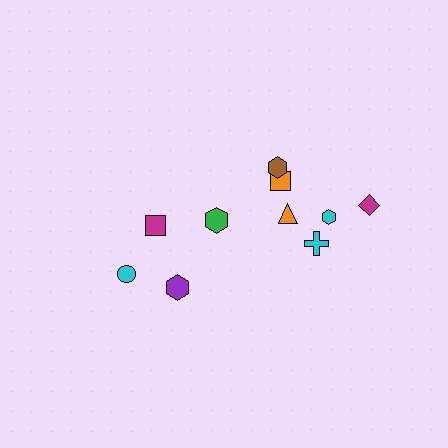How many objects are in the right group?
There are 6 objects.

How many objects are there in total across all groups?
There are 10 objects.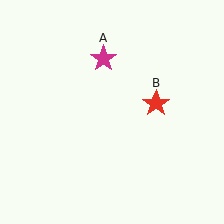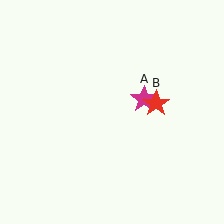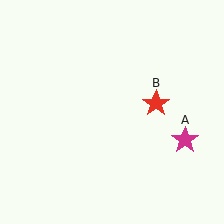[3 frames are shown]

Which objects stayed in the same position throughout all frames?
Red star (object B) remained stationary.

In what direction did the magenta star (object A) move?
The magenta star (object A) moved down and to the right.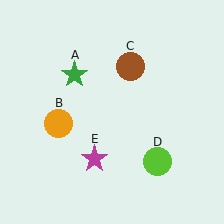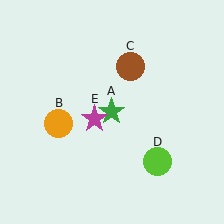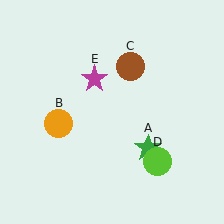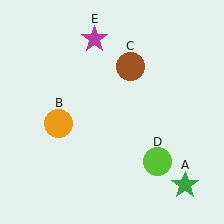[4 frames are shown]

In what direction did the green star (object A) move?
The green star (object A) moved down and to the right.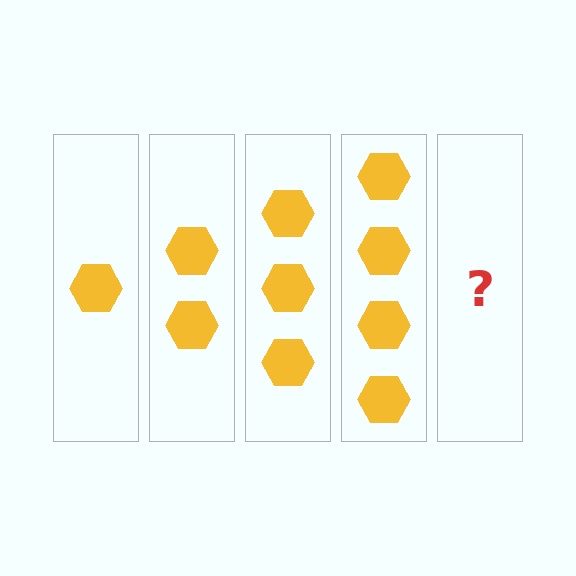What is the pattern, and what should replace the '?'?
The pattern is that each step adds one more hexagon. The '?' should be 5 hexagons.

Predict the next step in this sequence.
The next step is 5 hexagons.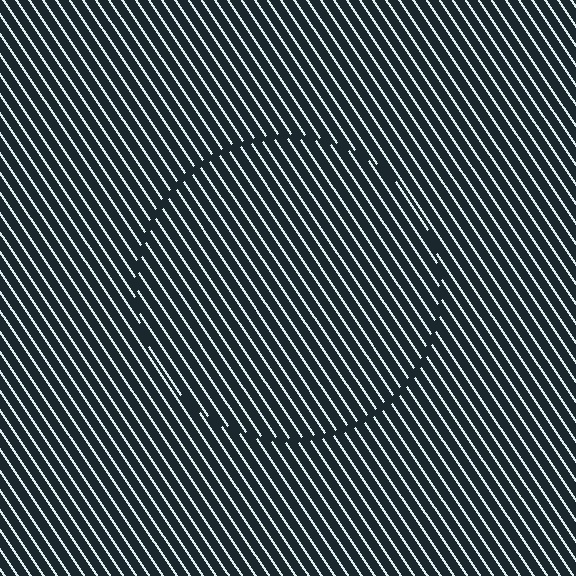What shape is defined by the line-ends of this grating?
An illusory circle. The interior of the shape contains the same grating, shifted by half a period — the contour is defined by the phase discontinuity where line-ends from the inner and outer gratings abut.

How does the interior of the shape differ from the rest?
The interior of the shape contains the same grating, shifted by half a period — the contour is defined by the phase discontinuity where line-ends from the inner and outer gratings abut.